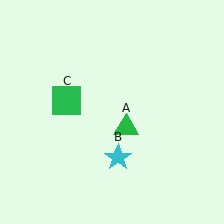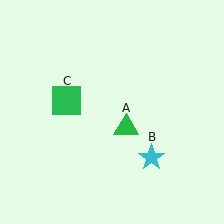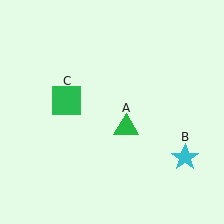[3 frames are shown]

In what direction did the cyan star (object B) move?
The cyan star (object B) moved right.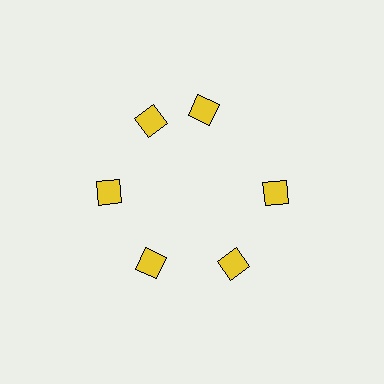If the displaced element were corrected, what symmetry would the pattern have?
It would have 6-fold rotational symmetry — the pattern would map onto itself every 60 degrees.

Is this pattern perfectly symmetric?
No. The 6 yellow diamonds are arranged in a ring, but one element near the 1 o'clock position is rotated out of alignment along the ring, breaking the 6-fold rotational symmetry.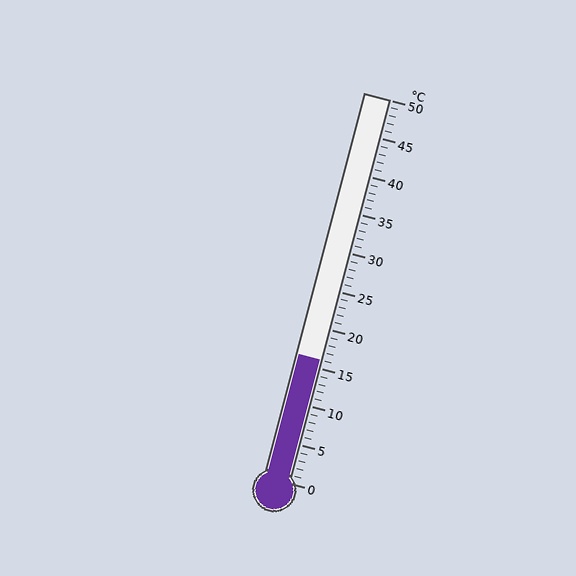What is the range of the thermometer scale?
The thermometer scale ranges from 0°C to 50°C.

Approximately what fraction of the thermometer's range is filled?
The thermometer is filled to approximately 30% of its range.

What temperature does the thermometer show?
The thermometer shows approximately 16°C.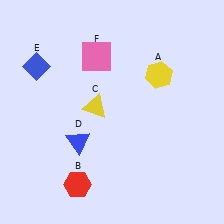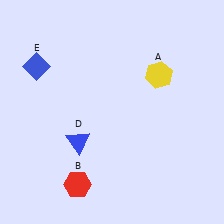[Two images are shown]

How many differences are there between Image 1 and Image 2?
There are 2 differences between the two images.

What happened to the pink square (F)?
The pink square (F) was removed in Image 2. It was in the top-left area of Image 1.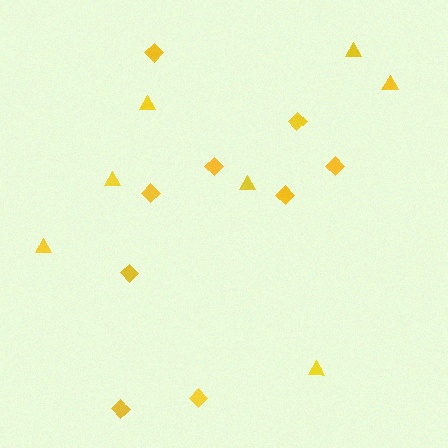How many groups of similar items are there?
There are 2 groups: one group of diamonds (9) and one group of triangles (7).